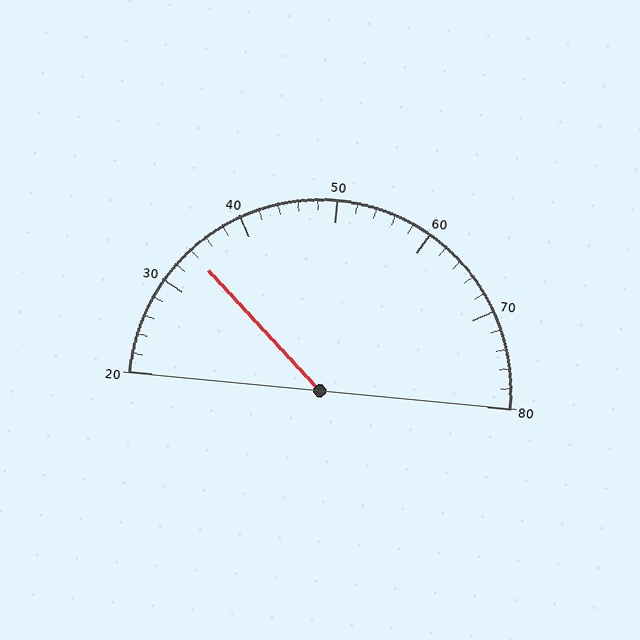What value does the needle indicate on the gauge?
The needle indicates approximately 34.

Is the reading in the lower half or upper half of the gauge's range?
The reading is in the lower half of the range (20 to 80).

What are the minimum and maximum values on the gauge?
The gauge ranges from 20 to 80.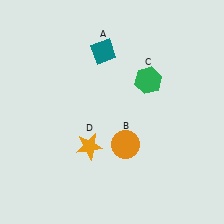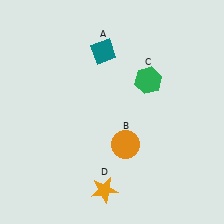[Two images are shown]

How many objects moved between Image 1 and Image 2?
1 object moved between the two images.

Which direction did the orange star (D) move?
The orange star (D) moved down.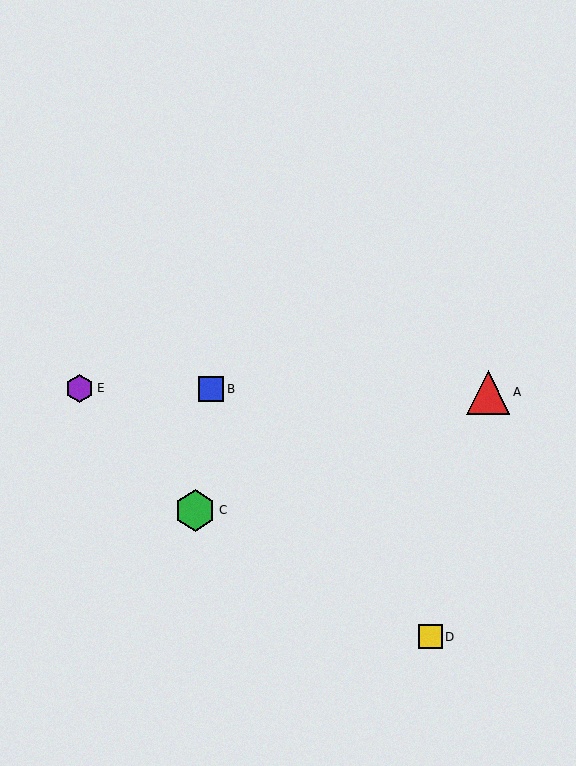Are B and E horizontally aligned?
Yes, both are at y≈390.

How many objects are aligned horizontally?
3 objects (A, B, E) are aligned horizontally.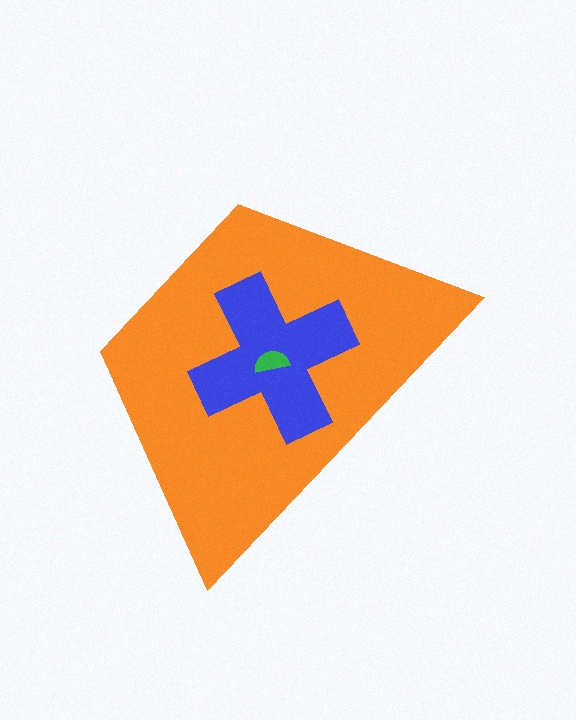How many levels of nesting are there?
3.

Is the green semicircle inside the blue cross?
Yes.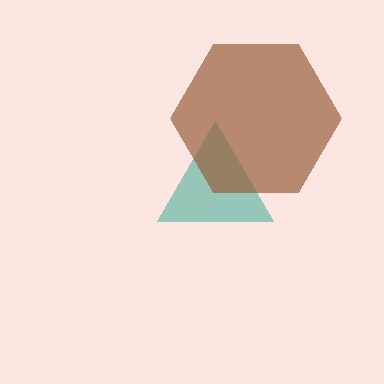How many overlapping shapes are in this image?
There are 2 overlapping shapes in the image.